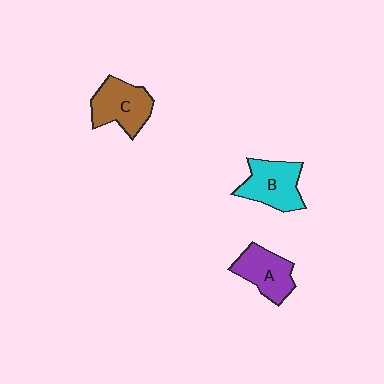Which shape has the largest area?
Shape B (cyan).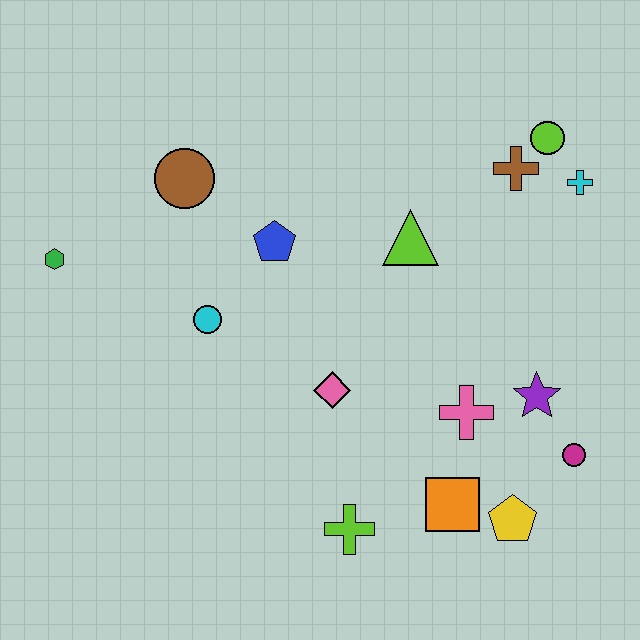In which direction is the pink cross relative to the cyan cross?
The pink cross is below the cyan cross.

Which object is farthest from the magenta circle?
The green hexagon is farthest from the magenta circle.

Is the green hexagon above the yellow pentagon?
Yes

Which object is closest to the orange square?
The yellow pentagon is closest to the orange square.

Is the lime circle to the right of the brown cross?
Yes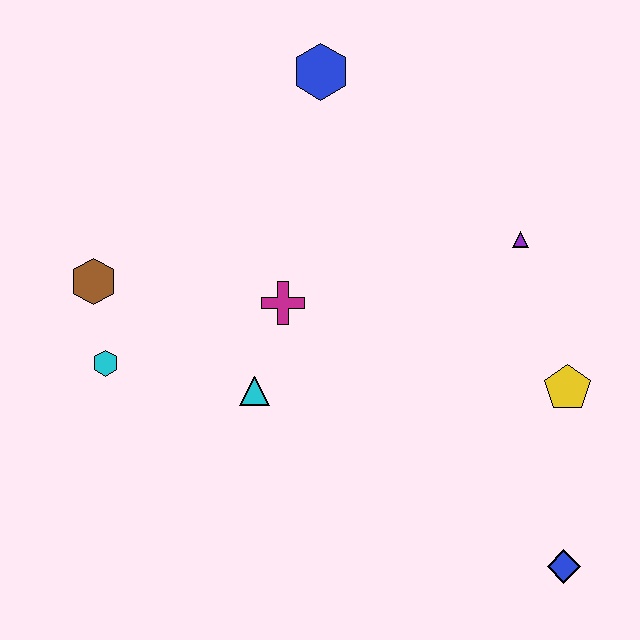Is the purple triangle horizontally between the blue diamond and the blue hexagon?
Yes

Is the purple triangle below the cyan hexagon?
No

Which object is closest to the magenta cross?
The cyan triangle is closest to the magenta cross.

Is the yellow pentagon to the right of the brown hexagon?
Yes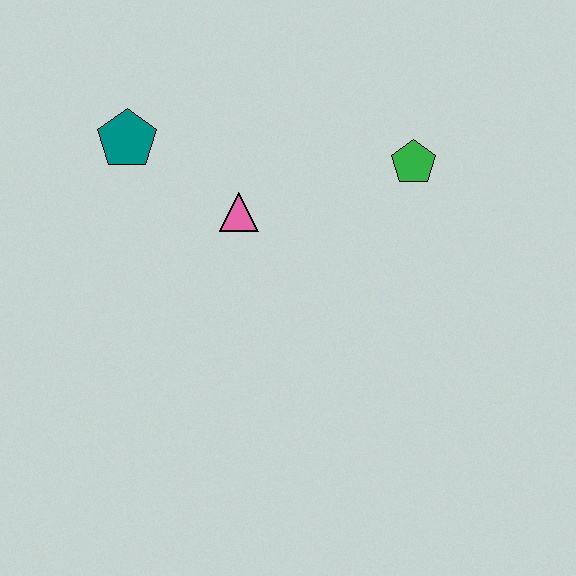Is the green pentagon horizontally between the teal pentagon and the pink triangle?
No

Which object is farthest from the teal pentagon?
The green pentagon is farthest from the teal pentagon.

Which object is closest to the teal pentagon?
The pink triangle is closest to the teal pentagon.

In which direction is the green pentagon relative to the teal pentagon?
The green pentagon is to the right of the teal pentagon.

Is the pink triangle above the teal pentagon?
No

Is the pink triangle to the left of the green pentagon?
Yes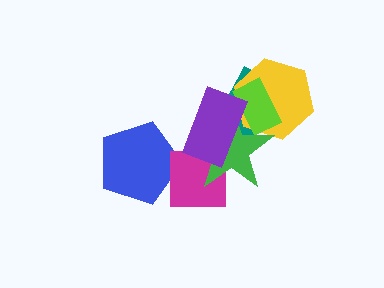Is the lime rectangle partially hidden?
Yes, it is partially covered by another shape.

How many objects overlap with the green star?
5 objects overlap with the green star.